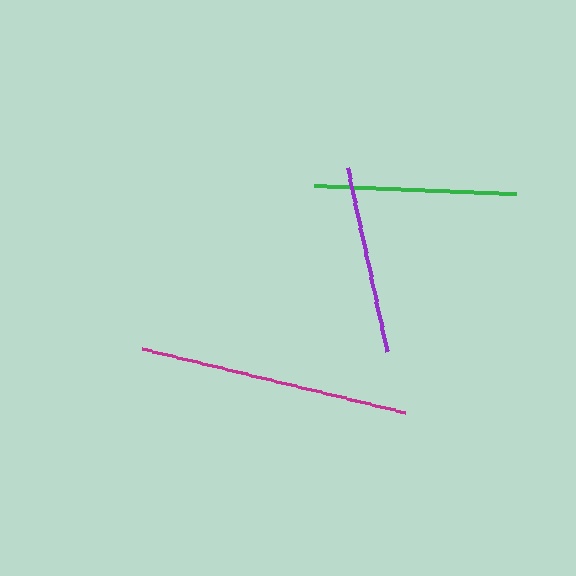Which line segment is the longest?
The magenta line is the longest at approximately 269 pixels.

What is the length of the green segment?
The green segment is approximately 201 pixels long.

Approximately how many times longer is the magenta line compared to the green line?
The magenta line is approximately 1.3 times the length of the green line.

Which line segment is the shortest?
The purple line is the shortest at approximately 188 pixels.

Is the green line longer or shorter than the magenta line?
The magenta line is longer than the green line.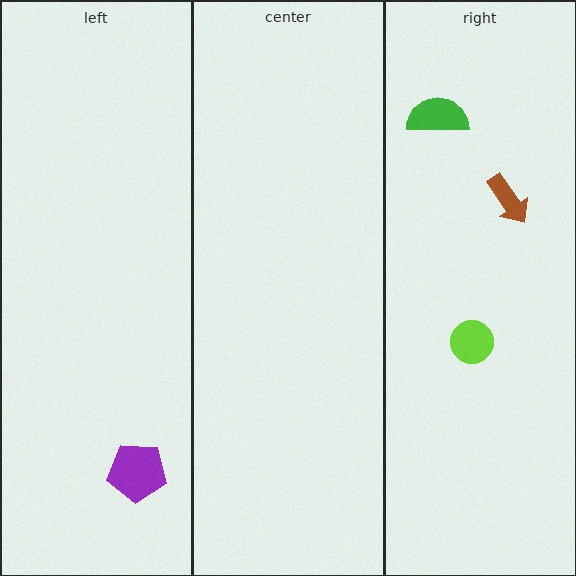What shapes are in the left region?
The purple pentagon.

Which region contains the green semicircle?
The right region.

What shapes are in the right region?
The lime circle, the green semicircle, the brown arrow.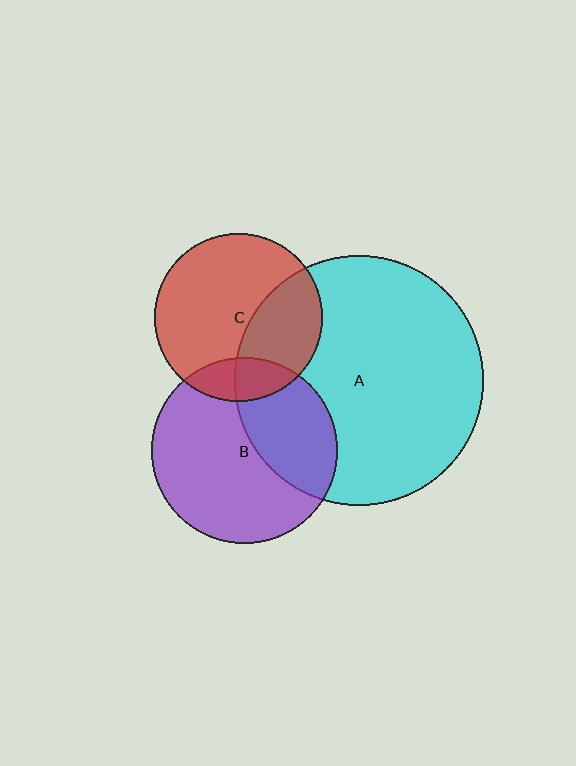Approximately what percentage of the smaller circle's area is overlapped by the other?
Approximately 35%.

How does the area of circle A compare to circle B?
Approximately 1.8 times.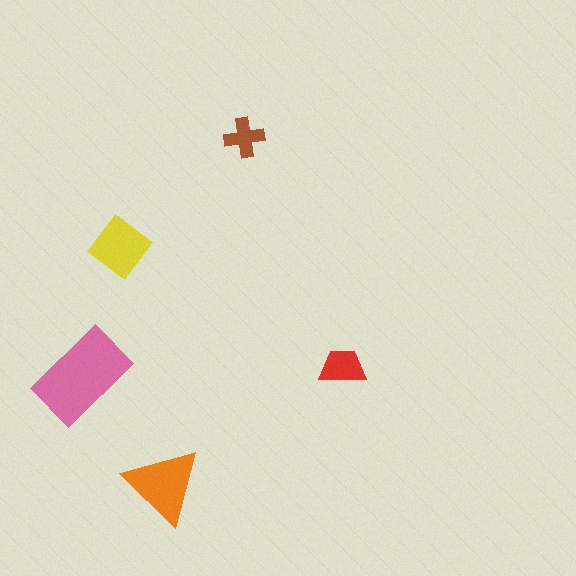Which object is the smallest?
The brown cross.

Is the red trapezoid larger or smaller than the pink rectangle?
Smaller.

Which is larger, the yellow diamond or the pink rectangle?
The pink rectangle.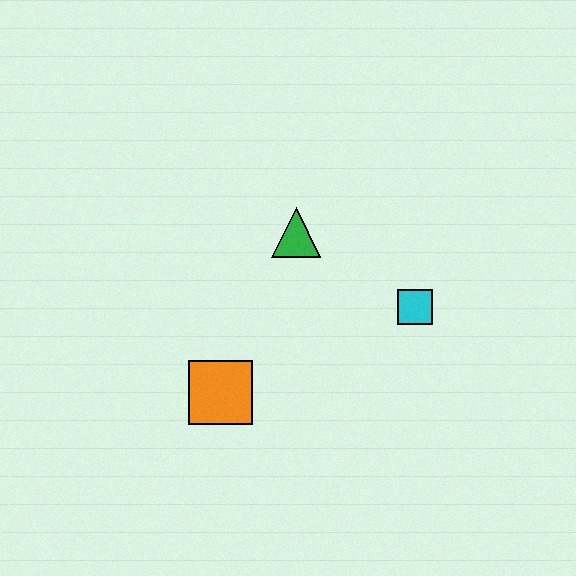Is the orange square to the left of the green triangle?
Yes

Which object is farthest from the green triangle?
The orange square is farthest from the green triangle.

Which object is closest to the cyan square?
The green triangle is closest to the cyan square.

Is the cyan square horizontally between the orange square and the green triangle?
No